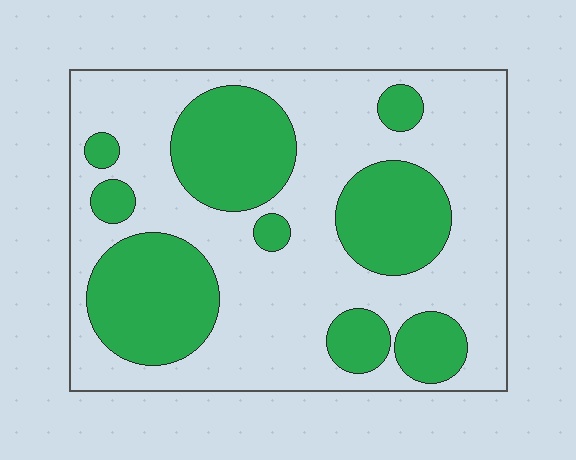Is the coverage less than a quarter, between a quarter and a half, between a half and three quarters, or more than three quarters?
Between a quarter and a half.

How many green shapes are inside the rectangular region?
9.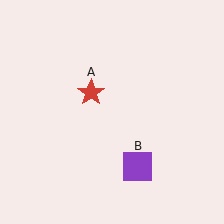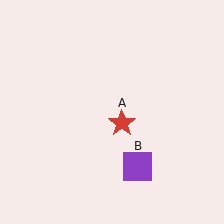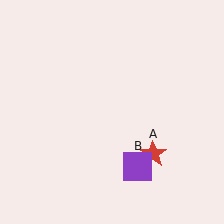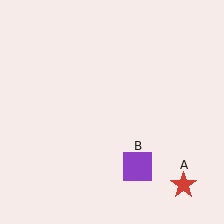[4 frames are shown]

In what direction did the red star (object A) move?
The red star (object A) moved down and to the right.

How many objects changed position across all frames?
1 object changed position: red star (object A).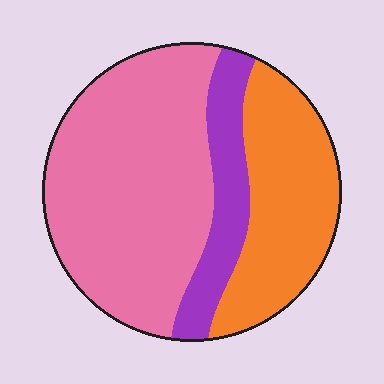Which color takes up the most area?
Pink, at roughly 55%.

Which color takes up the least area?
Purple, at roughly 15%.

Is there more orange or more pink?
Pink.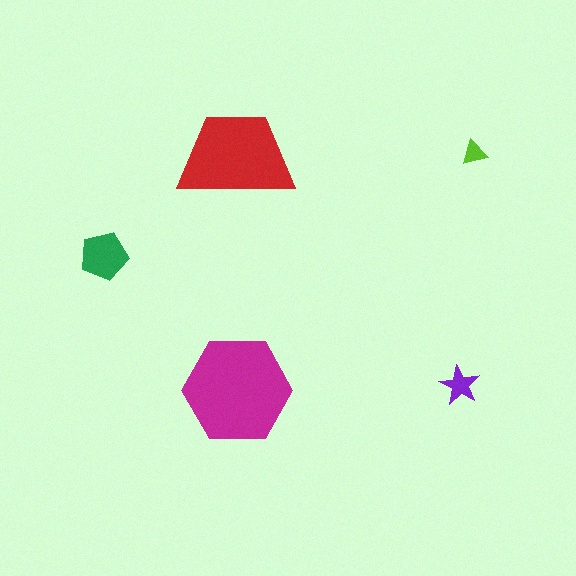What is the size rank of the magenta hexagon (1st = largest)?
1st.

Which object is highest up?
The red trapezoid is topmost.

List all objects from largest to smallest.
The magenta hexagon, the red trapezoid, the green pentagon, the purple star, the lime triangle.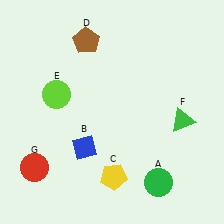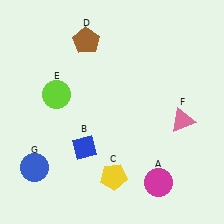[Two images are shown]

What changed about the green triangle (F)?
In Image 1, F is green. In Image 2, it changed to pink.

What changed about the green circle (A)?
In Image 1, A is green. In Image 2, it changed to magenta.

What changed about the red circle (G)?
In Image 1, G is red. In Image 2, it changed to blue.